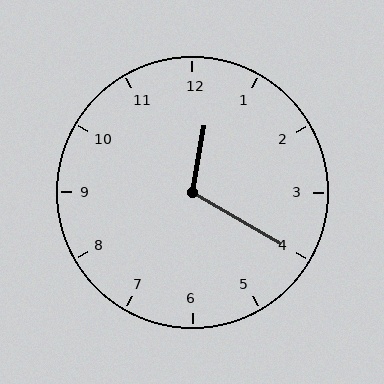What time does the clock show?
12:20.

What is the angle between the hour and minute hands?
Approximately 110 degrees.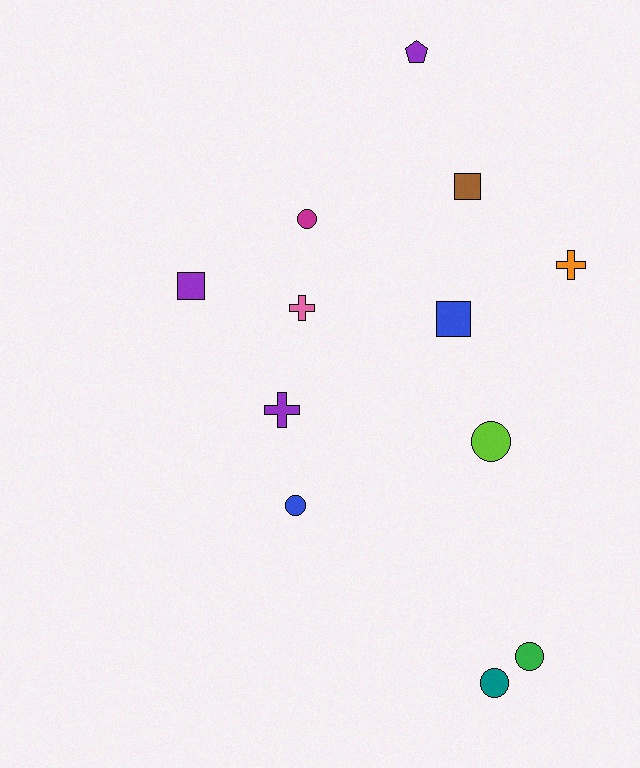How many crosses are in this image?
There are 3 crosses.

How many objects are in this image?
There are 12 objects.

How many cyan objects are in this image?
There are no cyan objects.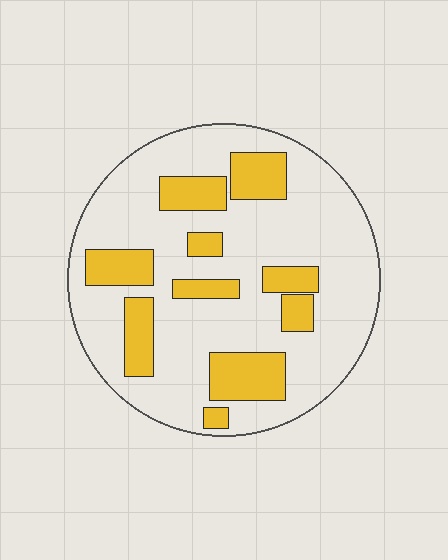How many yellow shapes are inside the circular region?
10.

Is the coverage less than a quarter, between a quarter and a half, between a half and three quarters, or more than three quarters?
Between a quarter and a half.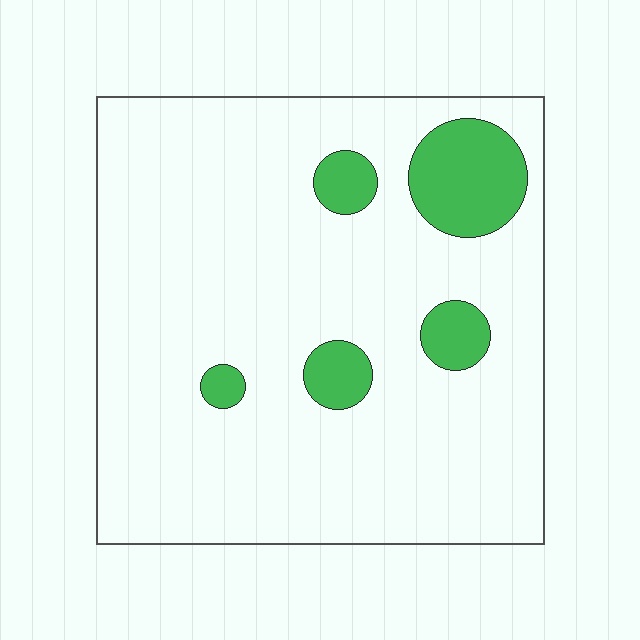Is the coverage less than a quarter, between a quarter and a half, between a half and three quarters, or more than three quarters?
Less than a quarter.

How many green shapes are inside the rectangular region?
5.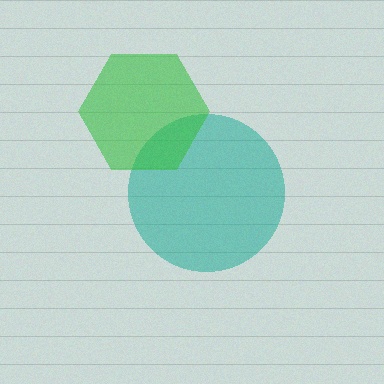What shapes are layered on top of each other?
The layered shapes are: a teal circle, a green hexagon.